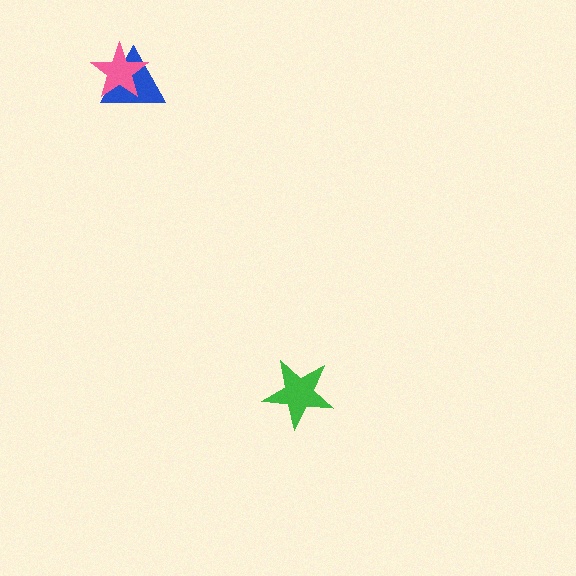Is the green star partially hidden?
No, no other shape covers it.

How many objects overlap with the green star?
0 objects overlap with the green star.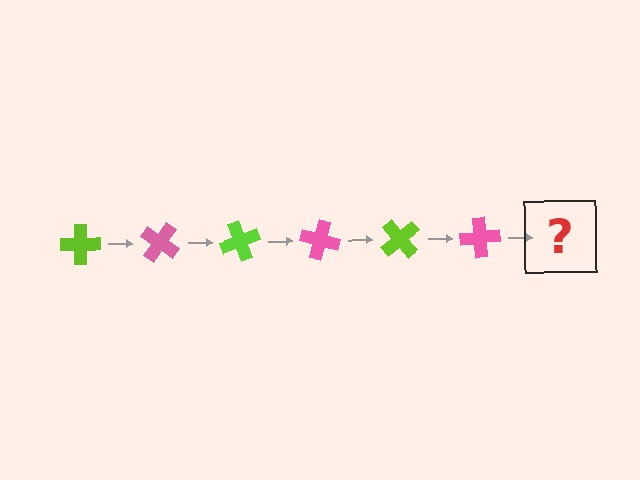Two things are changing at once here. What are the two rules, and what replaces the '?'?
The two rules are that it rotates 35 degrees each step and the color cycles through lime and pink. The '?' should be a lime cross, rotated 210 degrees from the start.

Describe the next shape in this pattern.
It should be a lime cross, rotated 210 degrees from the start.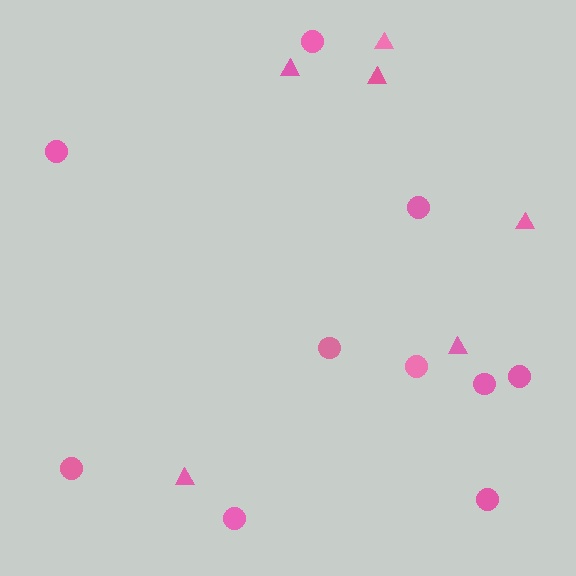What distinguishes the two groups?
There are 2 groups: one group of triangles (6) and one group of circles (10).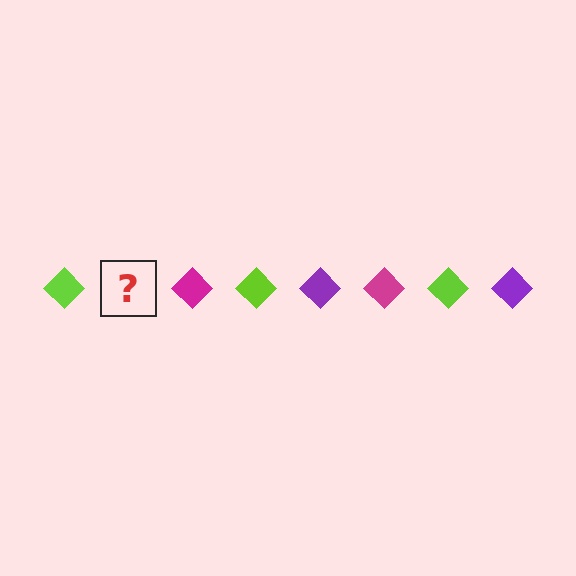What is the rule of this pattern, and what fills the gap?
The rule is that the pattern cycles through lime, purple, magenta diamonds. The gap should be filled with a purple diamond.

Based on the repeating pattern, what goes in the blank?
The blank should be a purple diamond.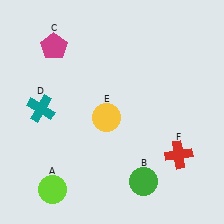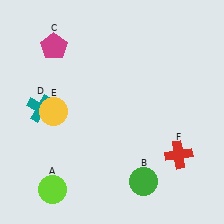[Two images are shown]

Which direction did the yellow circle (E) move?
The yellow circle (E) moved left.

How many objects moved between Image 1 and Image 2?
1 object moved between the two images.